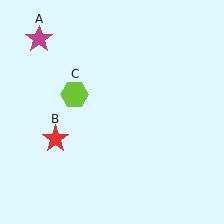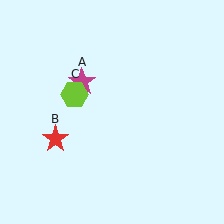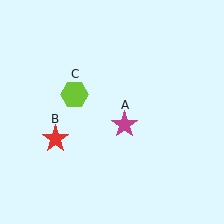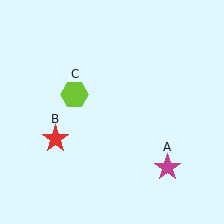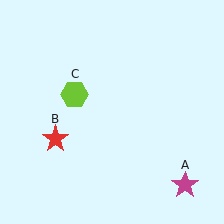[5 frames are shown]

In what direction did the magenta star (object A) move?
The magenta star (object A) moved down and to the right.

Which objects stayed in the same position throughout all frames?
Red star (object B) and lime hexagon (object C) remained stationary.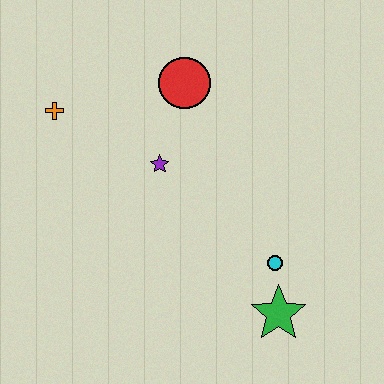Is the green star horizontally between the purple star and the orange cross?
No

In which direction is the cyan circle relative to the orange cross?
The cyan circle is to the right of the orange cross.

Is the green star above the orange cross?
No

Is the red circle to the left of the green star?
Yes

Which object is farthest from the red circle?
The green star is farthest from the red circle.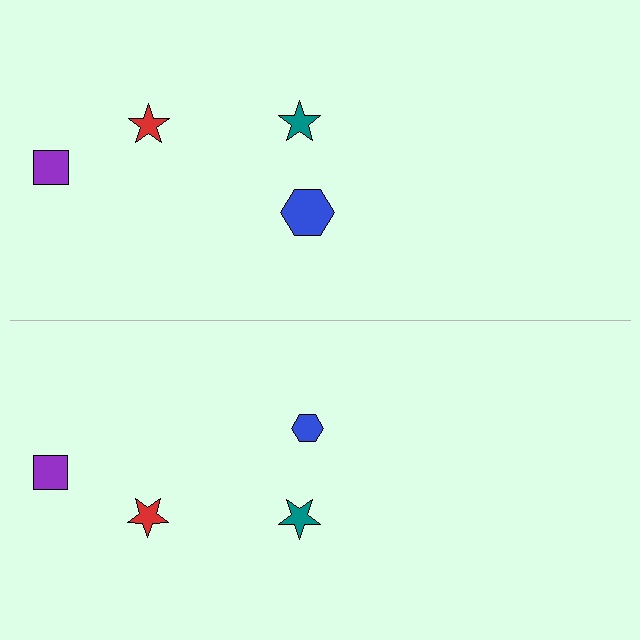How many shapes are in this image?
There are 8 shapes in this image.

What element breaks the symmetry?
The blue hexagon on the bottom side has a different size than its mirror counterpart.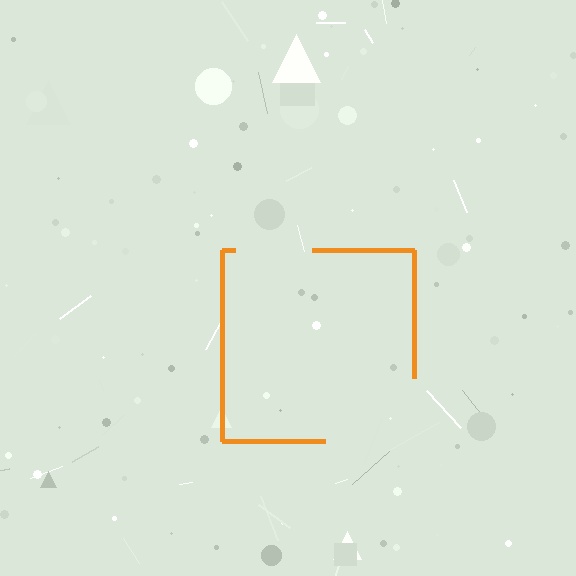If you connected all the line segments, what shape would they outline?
They would outline a square.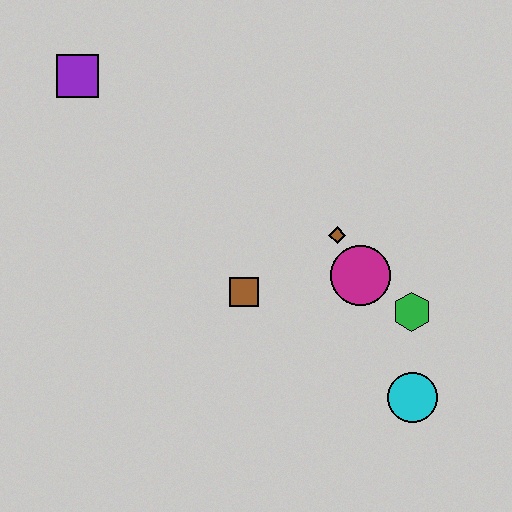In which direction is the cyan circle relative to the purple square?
The cyan circle is to the right of the purple square.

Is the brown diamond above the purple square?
No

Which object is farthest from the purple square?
The cyan circle is farthest from the purple square.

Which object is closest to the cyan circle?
The green hexagon is closest to the cyan circle.